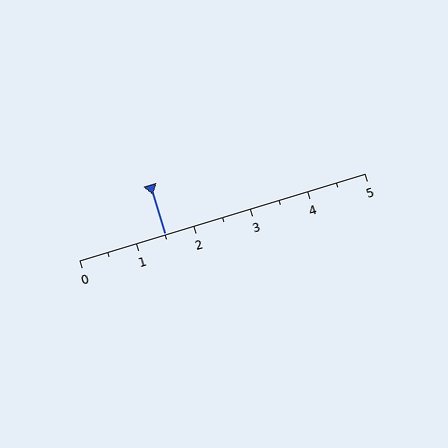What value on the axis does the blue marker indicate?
The marker indicates approximately 1.5.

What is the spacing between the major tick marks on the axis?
The major ticks are spaced 1 apart.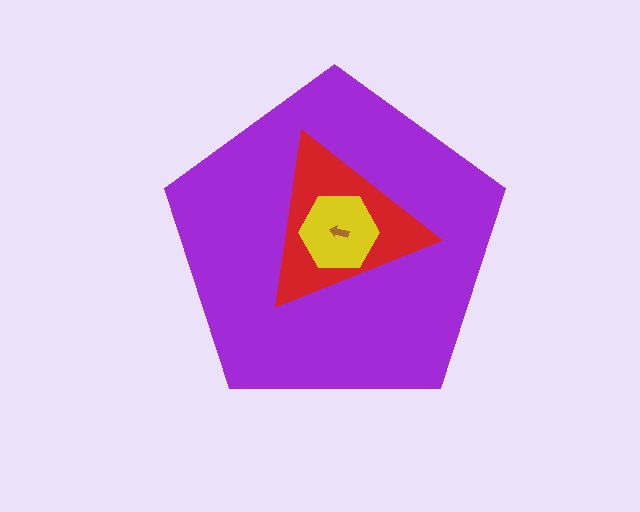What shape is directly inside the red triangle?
The yellow hexagon.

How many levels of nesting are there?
4.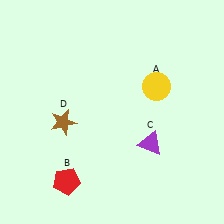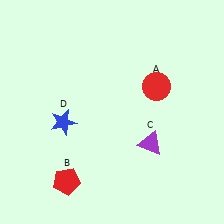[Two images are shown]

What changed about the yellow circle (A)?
In Image 1, A is yellow. In Image 2, it changed to red.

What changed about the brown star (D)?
In Image 1, D is brown. In Image 2, it changed to blue.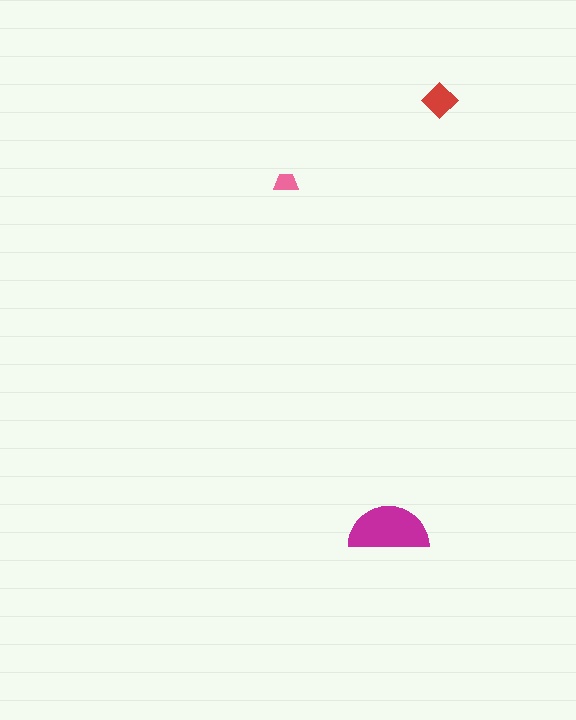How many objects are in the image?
There are 3 objects in the image.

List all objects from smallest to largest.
The pink trapezoid, the red diamond, the magenta semicircle.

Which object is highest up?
The red diamond is topmost.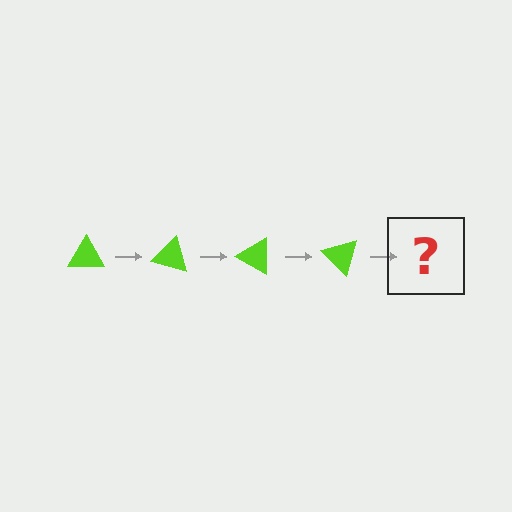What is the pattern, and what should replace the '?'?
The pattern is that the triangle rotates 15 degrees each step. The '?' should be a lime triangle rotated 60 degrees.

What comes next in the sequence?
The next element should be a lime triangle rotated 60 degrees.